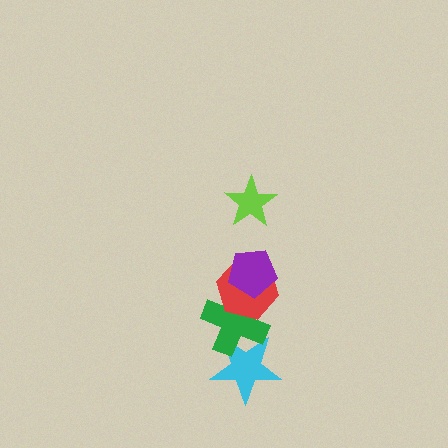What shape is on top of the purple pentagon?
The lime star is on top of the purple pentagon.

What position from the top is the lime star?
The lime star is 1st from the top.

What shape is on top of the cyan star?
The green cross is on top of the cyan star.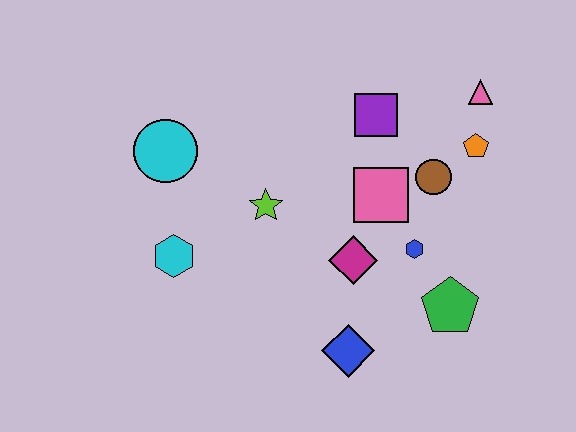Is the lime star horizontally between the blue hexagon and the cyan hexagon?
Yes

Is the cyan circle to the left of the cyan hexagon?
Yes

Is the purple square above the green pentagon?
Yes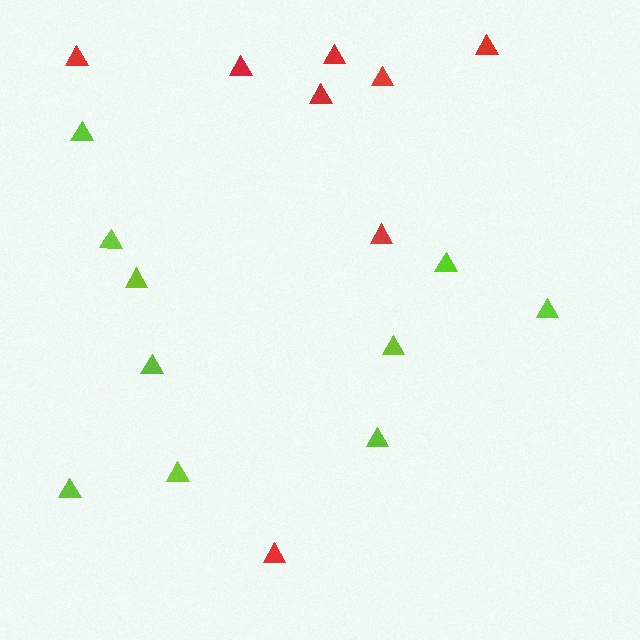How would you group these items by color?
There are 2 groups: one group of lime triangles (10) and one group of red triangles (8).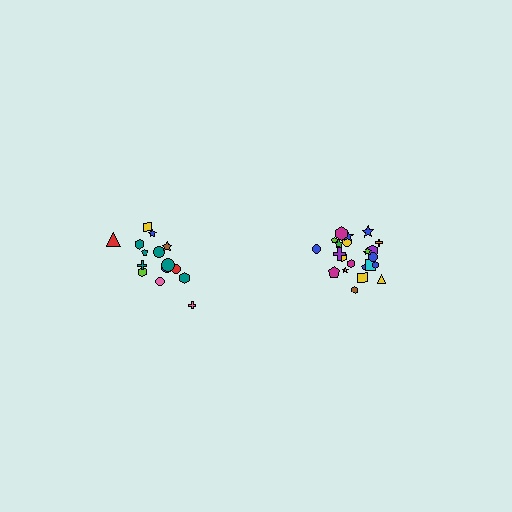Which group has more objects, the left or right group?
The right group.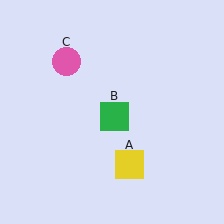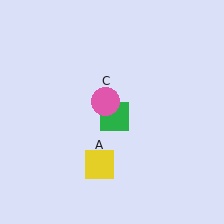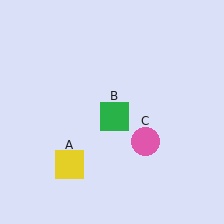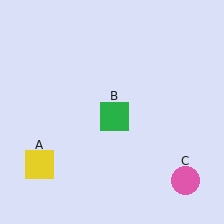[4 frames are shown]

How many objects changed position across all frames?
2 objects changed position: yellow square (object A), pink circle (object C).